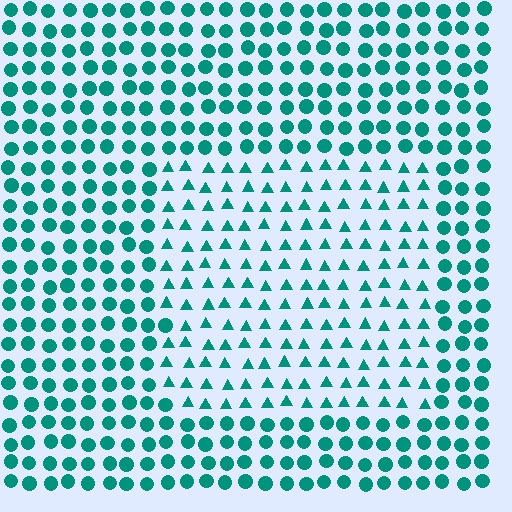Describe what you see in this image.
The image is filled with small teal elements arranged in a uniform grid. A rectangle-shaped region contains triangles, while the surrounding area contains circles. The boundary is defined purely by the change in element shape.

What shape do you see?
I see a rectangle.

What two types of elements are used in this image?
The image uses triangles inside the rectangle region and circles outside it.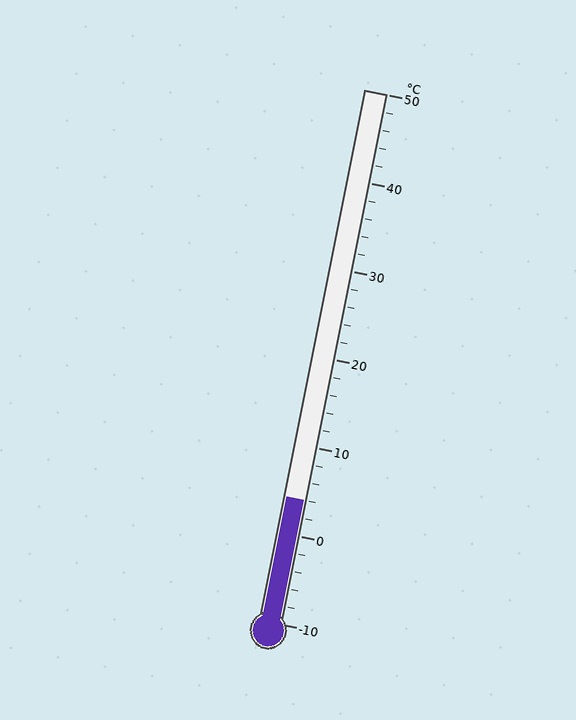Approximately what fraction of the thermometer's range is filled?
The thermometer is filled to approximately 25% of its range.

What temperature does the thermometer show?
The thermometer shows approximately 4°C.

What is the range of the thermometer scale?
The thermometer scale ranges from -10°C to 50°C.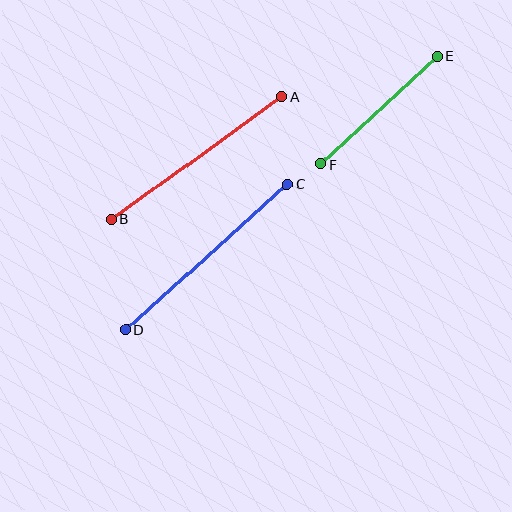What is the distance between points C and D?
The distance is approximately 217 pixels.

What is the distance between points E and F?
The distance is approximately 159 pixels.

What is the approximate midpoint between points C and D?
The midpoint is at approximately (206, 257) pixels.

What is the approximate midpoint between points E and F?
The midpoint is at approximately (379, 110) pixels.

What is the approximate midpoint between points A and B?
The midpoint is at approximately (197, 158) pixels.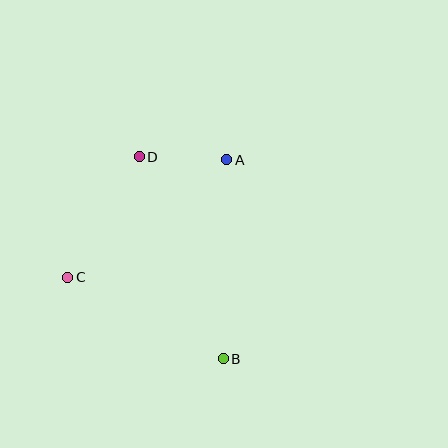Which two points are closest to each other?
Points A and D are closest to each other.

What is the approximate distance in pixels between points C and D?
The distance between C and D is approximately 140 pixels.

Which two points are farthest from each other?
Points B and D are farthest from each other.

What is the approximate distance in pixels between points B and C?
The distance between B and C is approximately 175 pixels.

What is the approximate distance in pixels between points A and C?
The distance between A and C is approximately 198 pixels.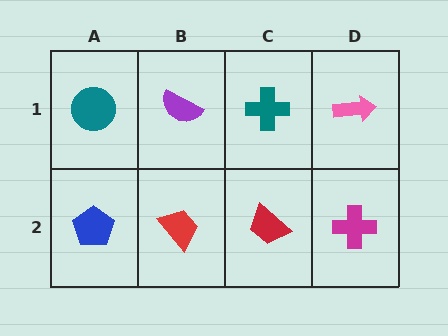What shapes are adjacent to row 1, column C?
A red trapezoid (row 2, column C), a purple semicircle (row 1, column B), a pink arrow (row 1, column D).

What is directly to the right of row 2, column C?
A magenta cross.